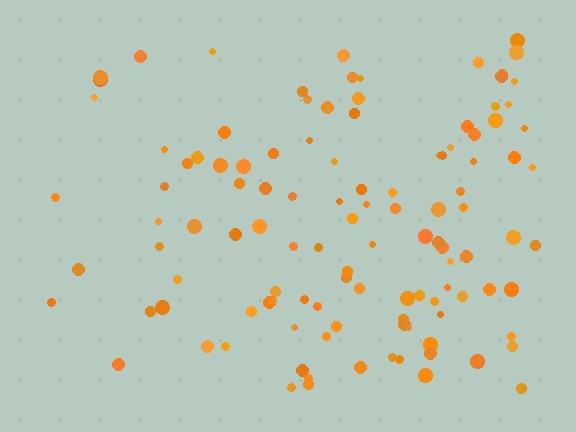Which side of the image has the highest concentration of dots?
The right.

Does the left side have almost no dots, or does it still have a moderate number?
Still a moderate number, just noticeably fewer than the right.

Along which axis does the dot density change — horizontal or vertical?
Horizontal.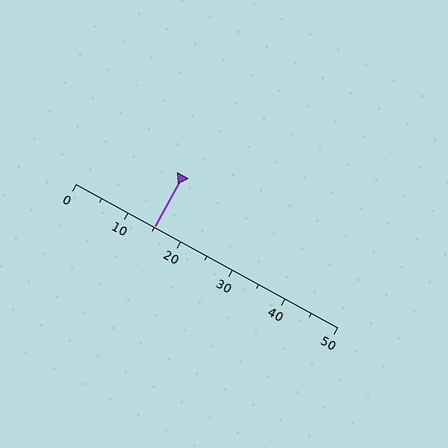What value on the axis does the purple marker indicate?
The marker indicates approximately 15.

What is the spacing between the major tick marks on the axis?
The major ticks are spaced 10 apart.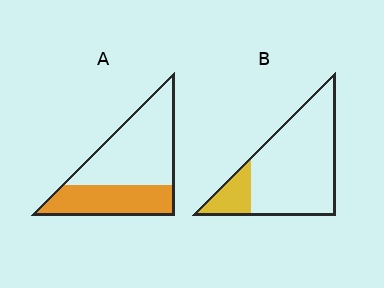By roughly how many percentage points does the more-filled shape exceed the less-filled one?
By roughly 20 percentage points (A over B).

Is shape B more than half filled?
No.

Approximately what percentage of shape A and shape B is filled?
A is approximately 40% and B is approximately 15%.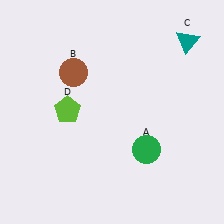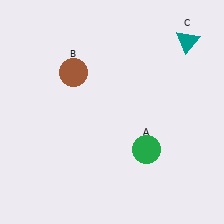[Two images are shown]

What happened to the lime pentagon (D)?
The lime pentagon (D) was removed in Image 2. It was in the top-left area of Image 1.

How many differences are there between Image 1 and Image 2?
There is 1 difference between the two images.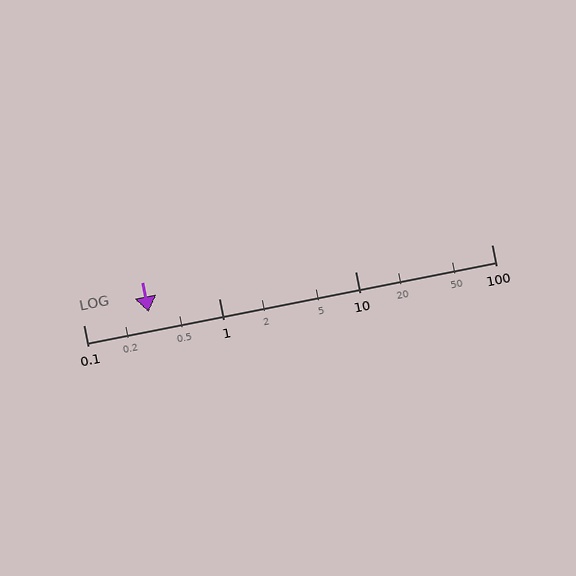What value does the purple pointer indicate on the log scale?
The pointer indicates approximately 0.3.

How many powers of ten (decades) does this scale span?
The scale spans 3 decades, from 0.1 to 100.